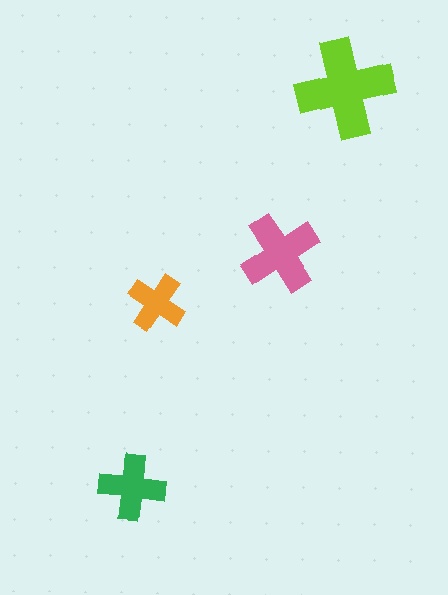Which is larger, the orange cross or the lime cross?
The lime one.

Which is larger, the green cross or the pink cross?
The pink one.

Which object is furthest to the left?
The green cross is leftmost.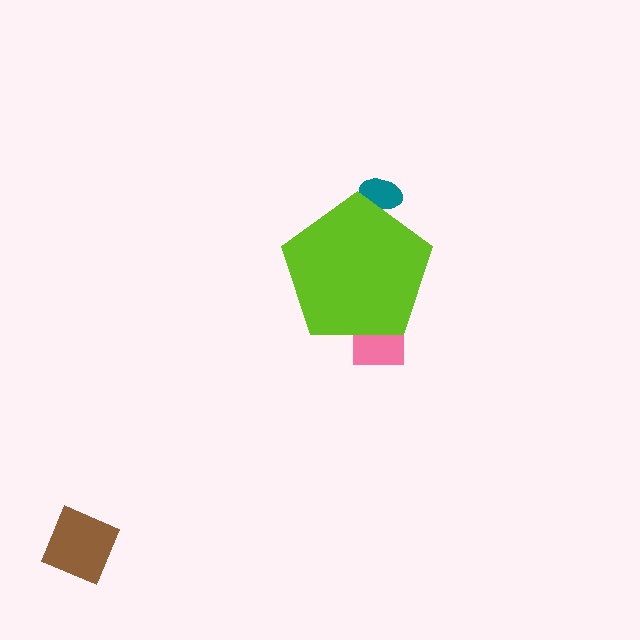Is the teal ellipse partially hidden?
Yes, the teal ellipse is partially hidden behind the lime pentagon.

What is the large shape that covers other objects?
A lime pentagon.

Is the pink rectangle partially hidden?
Yes, the pink rectangle is partially hidden behind the lime pentagon.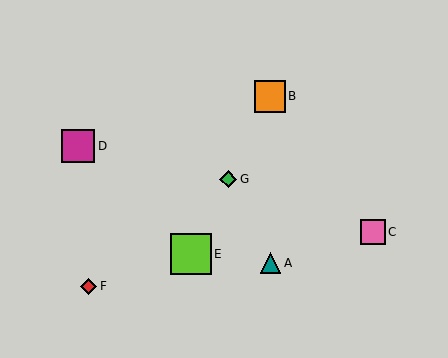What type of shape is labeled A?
Shape A is a teal triangle.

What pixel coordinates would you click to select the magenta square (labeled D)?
Click at (78, 146) to select the magenta square D.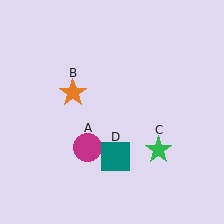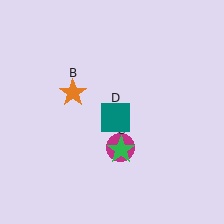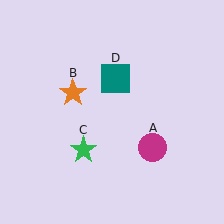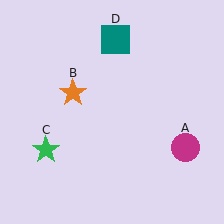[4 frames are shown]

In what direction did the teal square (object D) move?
The teal square (object D) moved up.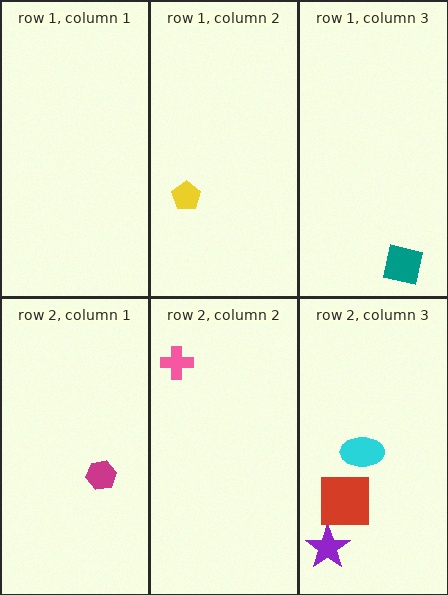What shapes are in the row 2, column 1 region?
The magenta hexagon.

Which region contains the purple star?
The row 2, column 3 region.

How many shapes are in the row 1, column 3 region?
1.